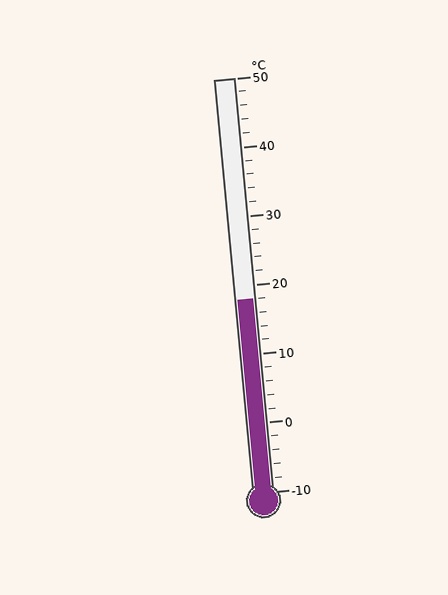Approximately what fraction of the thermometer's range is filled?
The thermometer is filled to approximately 45% of its range.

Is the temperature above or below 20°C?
The temperature is below 20°C.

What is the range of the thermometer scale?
The thermometer scale ranges from -10°C to 50°C.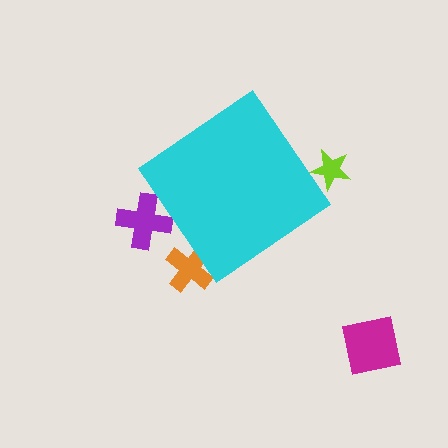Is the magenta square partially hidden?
No, the magenta square is fully visible.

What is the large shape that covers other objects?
A cyan diamond.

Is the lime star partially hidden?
Yes, the lime star is partially hidden behind the cyan diamond.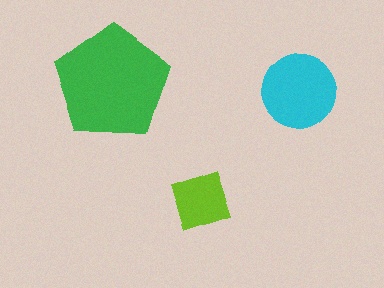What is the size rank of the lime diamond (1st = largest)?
3rd.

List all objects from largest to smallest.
The green pentagon, the cyan circle, the lime diamond.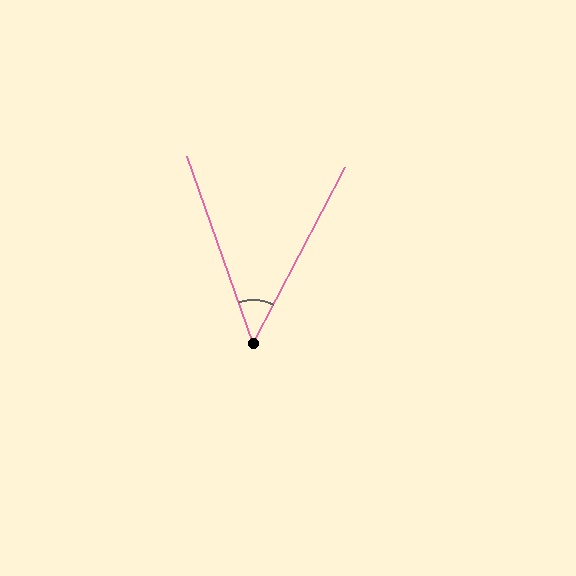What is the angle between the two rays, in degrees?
Approximately 47 degrees.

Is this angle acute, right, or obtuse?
It is acute.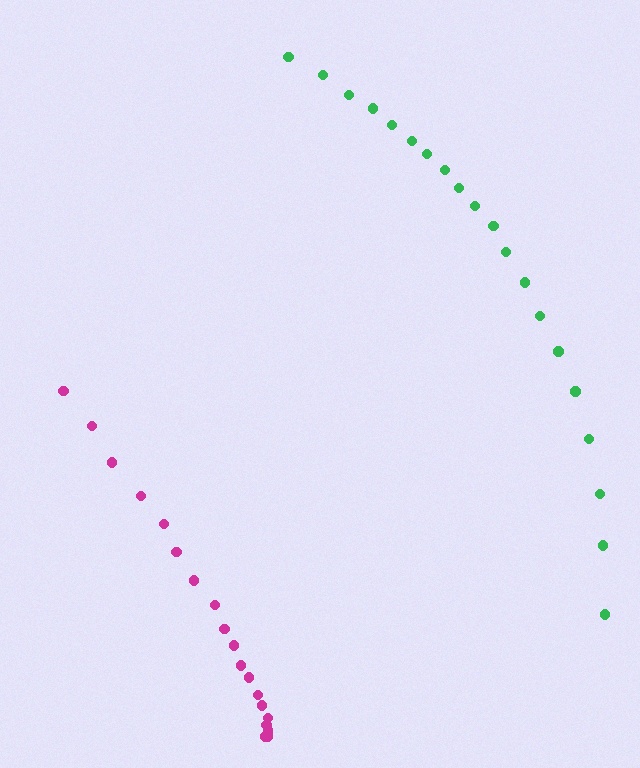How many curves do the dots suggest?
There are 2 distinct paths.